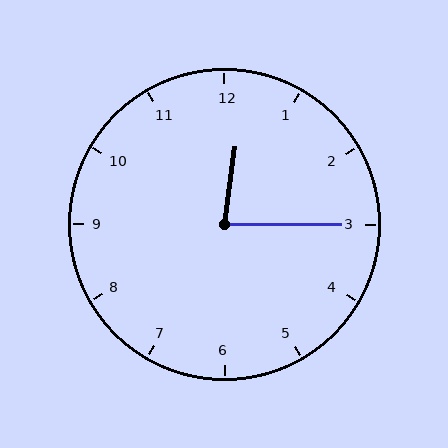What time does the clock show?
12:15.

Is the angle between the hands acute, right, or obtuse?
It is acute.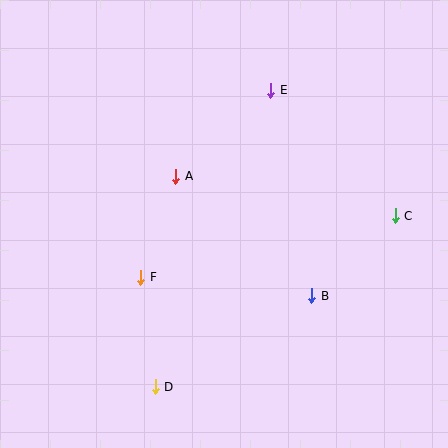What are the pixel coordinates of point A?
Point A is at (176, 176).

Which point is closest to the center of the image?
Point A at (176, 176) is closest to the center.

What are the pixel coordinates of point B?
Point B is at (312, 296).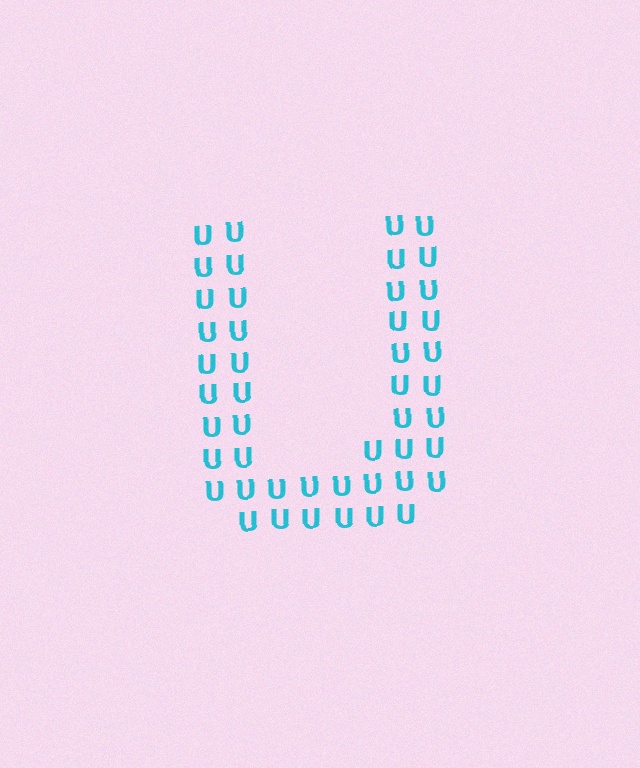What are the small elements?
The small elements are letter U's.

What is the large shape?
The large shape is the letter U.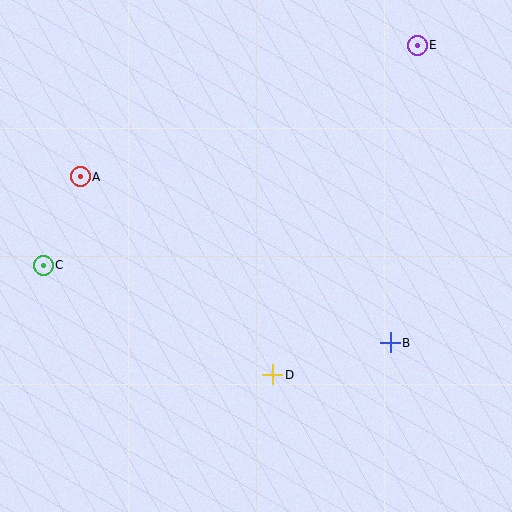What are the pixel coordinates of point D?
Point D is at (273, 375).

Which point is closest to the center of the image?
Point D at (273, 375) is closest to the center.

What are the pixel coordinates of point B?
Point B is at (390, 343).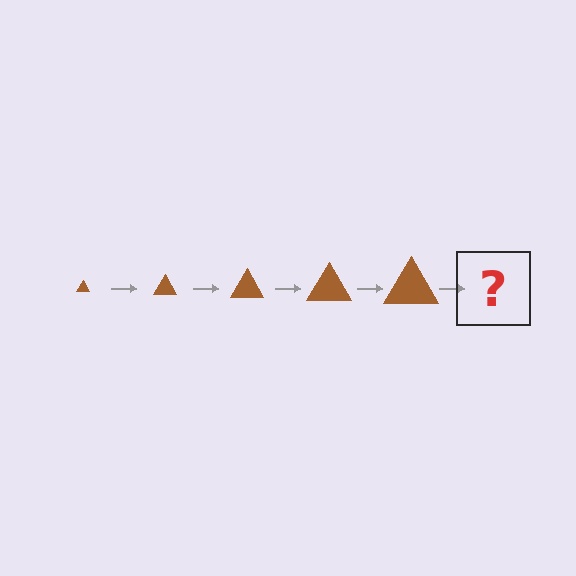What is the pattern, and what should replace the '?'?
The pattern is that the triangle gets progressively larger each step. The '?' should be a brown triangle, larger than the previous one.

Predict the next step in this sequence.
The next step is a brown triangle, larger than the previous one.